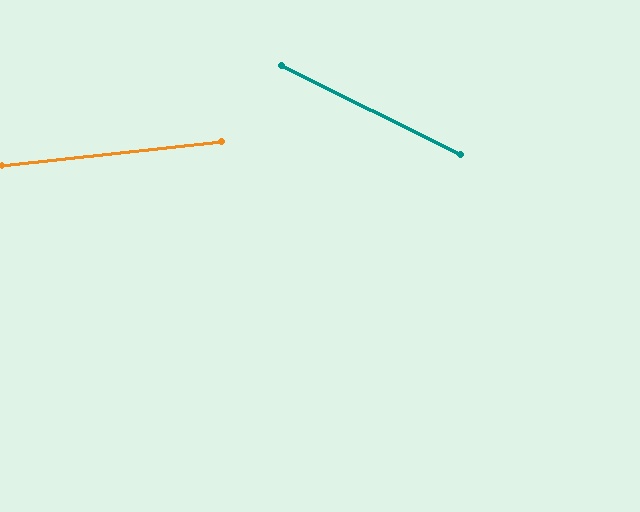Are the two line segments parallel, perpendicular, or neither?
Neither parallel nor perpendicular — they differ by about 32°.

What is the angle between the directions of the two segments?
Approximately 32 degrees.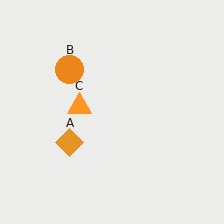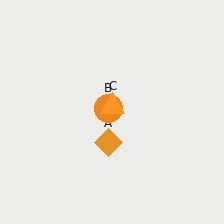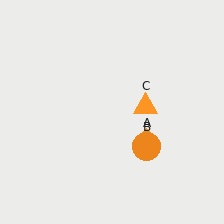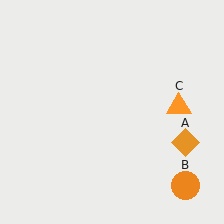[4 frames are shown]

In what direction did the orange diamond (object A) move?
The orange diamond (object A) moved right.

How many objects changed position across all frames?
3 objects changed position: orange diamond (object A), orange circle (object B), orange triangle (object C).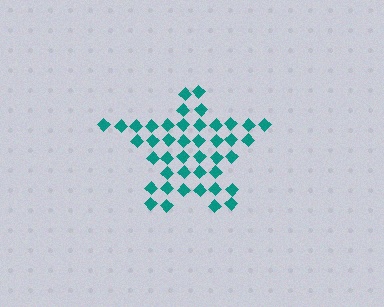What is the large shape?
The large shape is a star.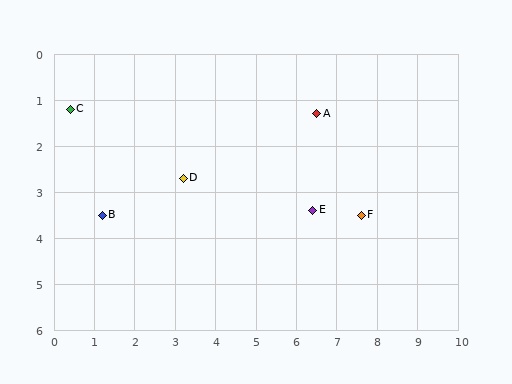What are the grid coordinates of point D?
Point D is at approximately (3.2, 2.7).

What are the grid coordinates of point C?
Point C is at approximately (0.4, 1.2).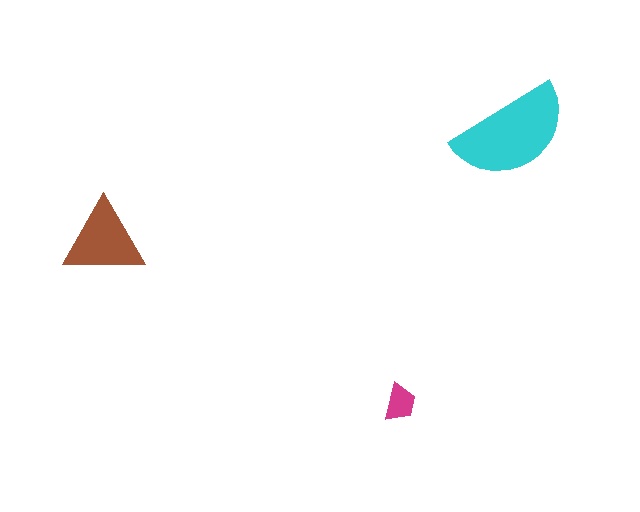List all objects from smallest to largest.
The magenta trapezoid, the brown triangle, the cyan semicircle.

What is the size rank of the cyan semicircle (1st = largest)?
1st.